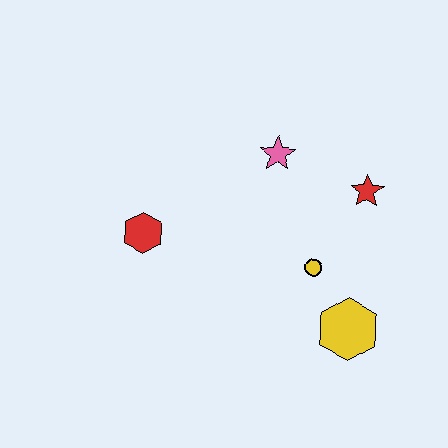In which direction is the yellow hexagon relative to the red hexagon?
The yellow hexagon is to the right of the red hexagon.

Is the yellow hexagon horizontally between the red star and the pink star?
Yes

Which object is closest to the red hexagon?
The pink star is closest to the red hexagon.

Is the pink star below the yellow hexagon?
No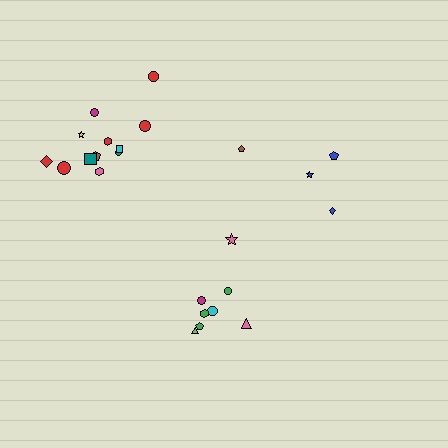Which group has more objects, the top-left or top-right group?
The top-left group.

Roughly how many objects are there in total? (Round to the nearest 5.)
Roughly 25 objects in total.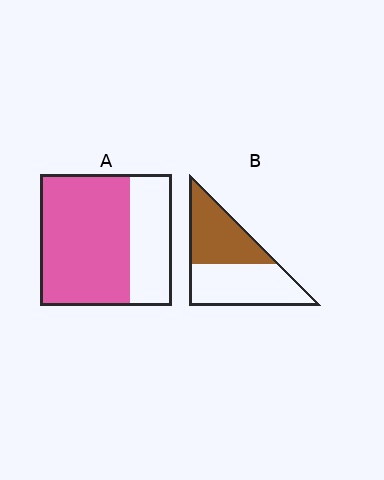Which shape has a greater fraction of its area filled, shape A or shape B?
Shape A.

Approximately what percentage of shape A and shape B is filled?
A is approximately 70% and B is approximately 45%.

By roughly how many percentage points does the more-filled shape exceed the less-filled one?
By roughly 20 percentage points (A over B).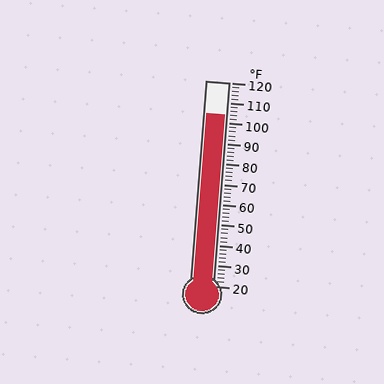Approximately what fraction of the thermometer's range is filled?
The thermometer is filled to approximately 85% of its range.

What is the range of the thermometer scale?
The thermometer scale ranges from 20°F to 120°F.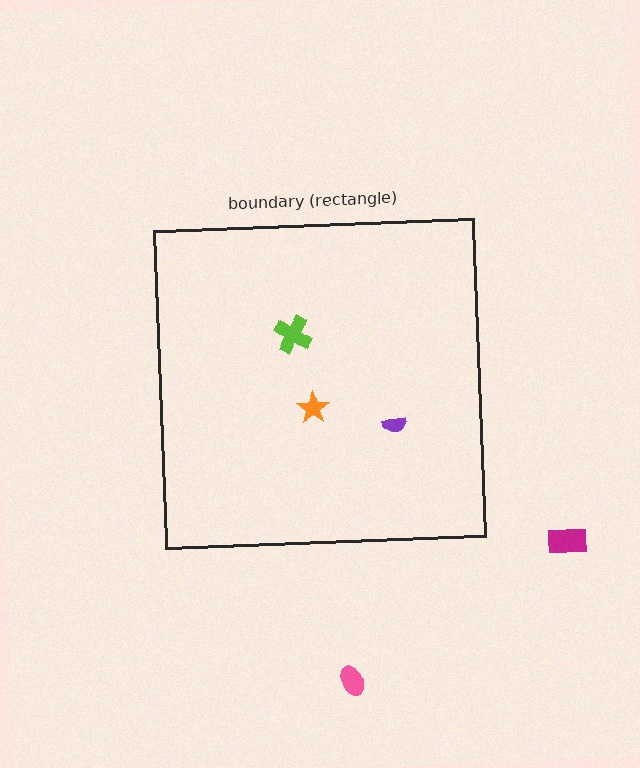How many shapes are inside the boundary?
3 inside, 2 outside.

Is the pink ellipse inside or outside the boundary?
Outside.